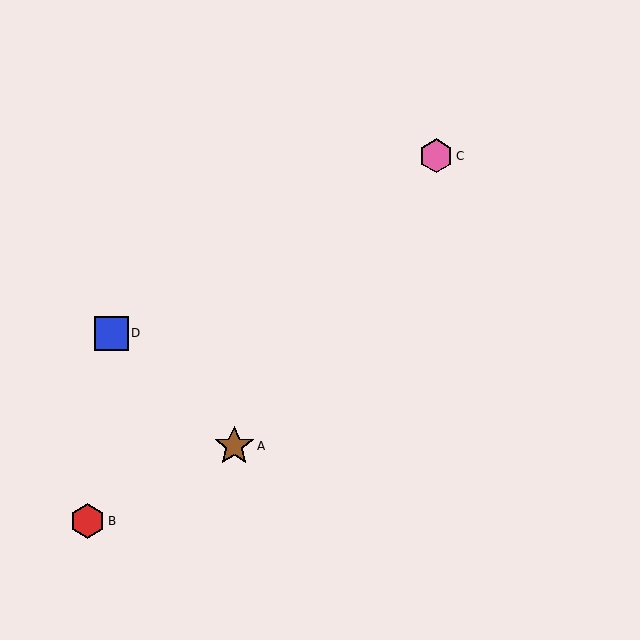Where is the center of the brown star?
The center of the brown star is at (234, 446).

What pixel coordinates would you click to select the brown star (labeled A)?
Click at (234, 446) to select the brown star A.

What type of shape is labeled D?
Shape D is a blue square.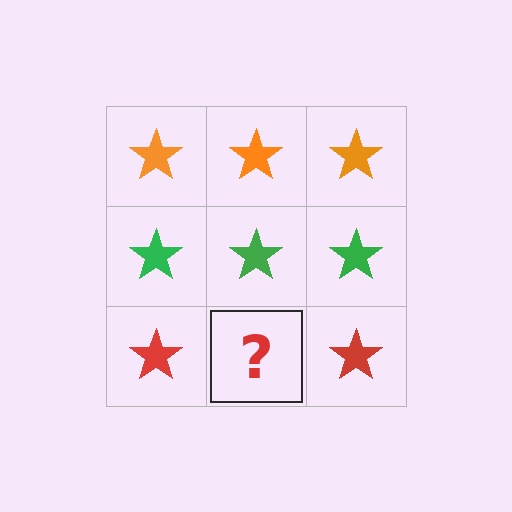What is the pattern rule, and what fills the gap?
The rule is that each row has a consistent color. The gap should be filled with a red star.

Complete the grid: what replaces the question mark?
The question mark should be replaced with a red star.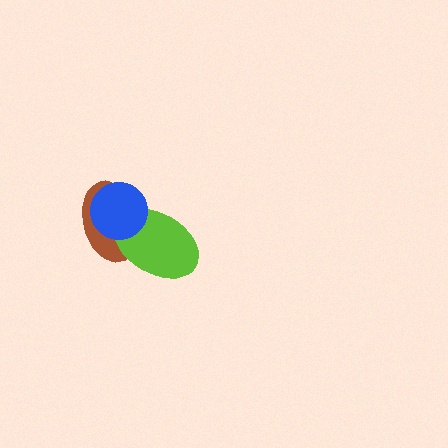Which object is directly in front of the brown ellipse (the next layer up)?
The lime ellipse is directly in front of the brown ellipse.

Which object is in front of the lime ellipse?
The blue circle is in front of the lime ellipse.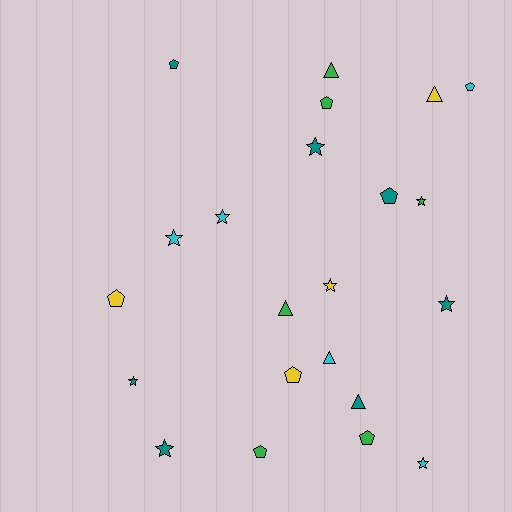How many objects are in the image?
There are 22 objects.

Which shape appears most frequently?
Star, with 9 objects.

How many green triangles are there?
There are 2 green triangles.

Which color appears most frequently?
Teal, with 7 objects.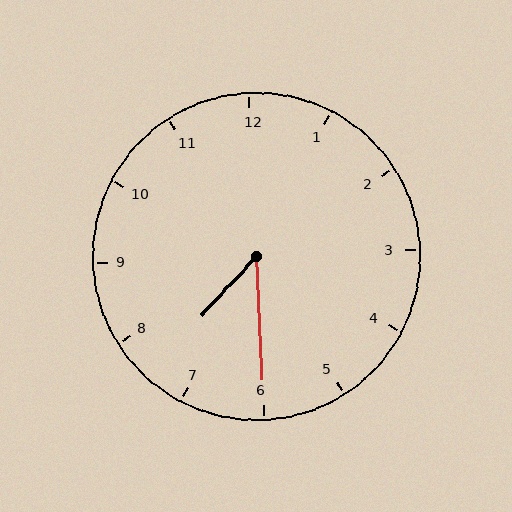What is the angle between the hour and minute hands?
Approximately 45 degrees.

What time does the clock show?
7:30.